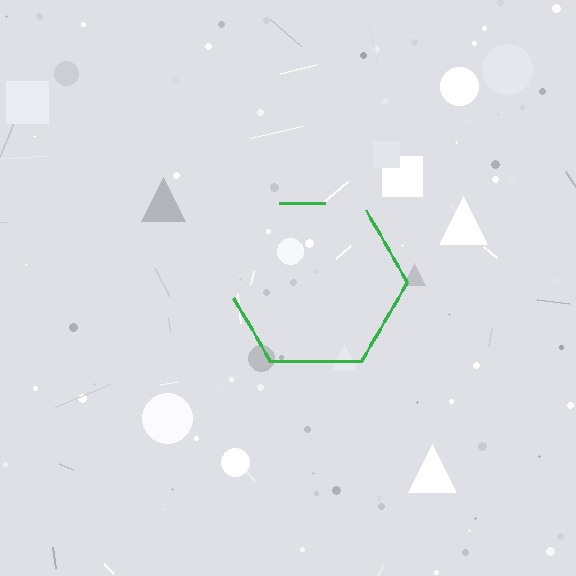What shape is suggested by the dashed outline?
The dashed outline suggests a hexagon.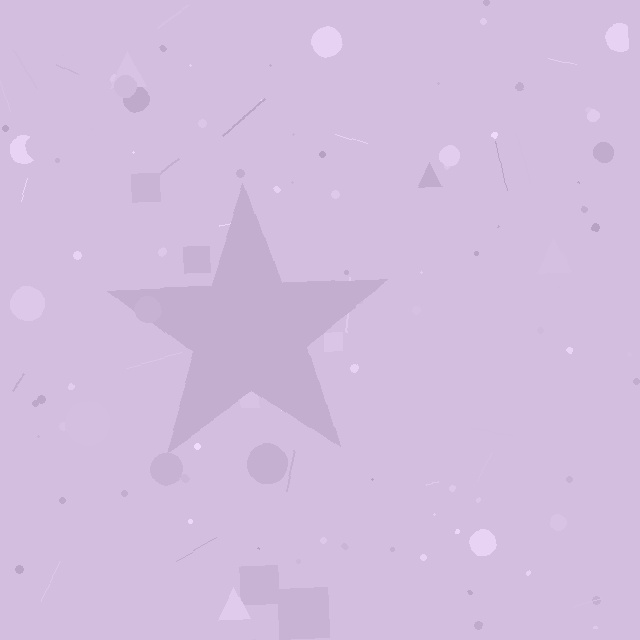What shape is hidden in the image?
A star is hidden in the image.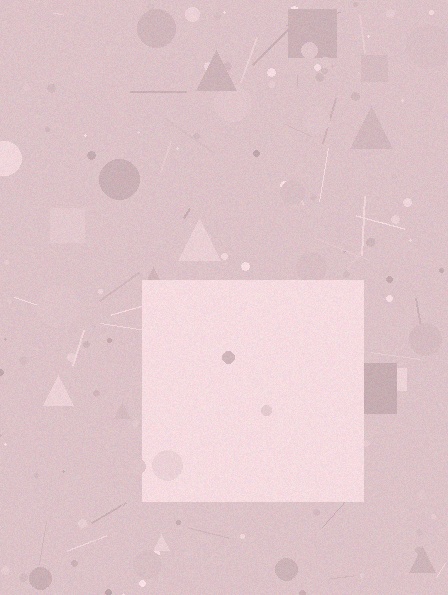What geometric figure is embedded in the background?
A square is embedded in the background.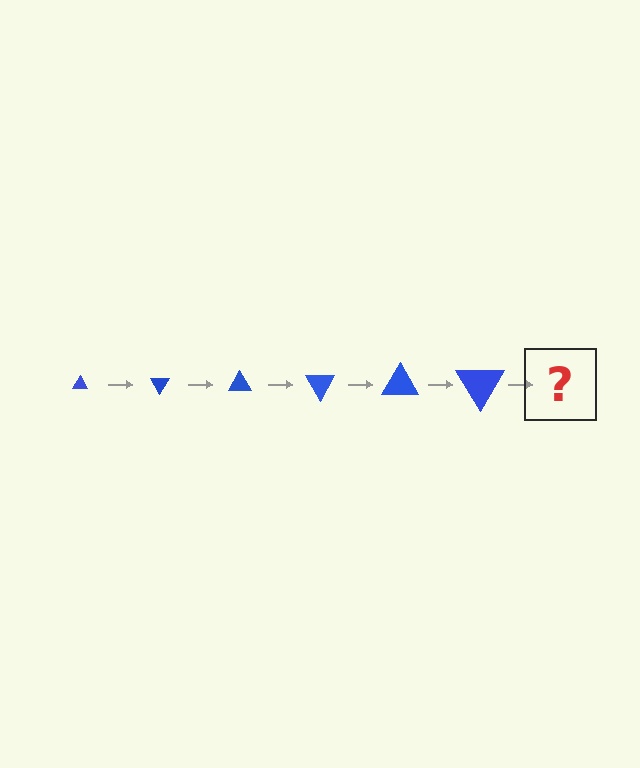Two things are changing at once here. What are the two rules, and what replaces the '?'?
The two rules are that the triangle grows larger each step and it rotates 60 degrees each step. The '?' should be a triangle, larger than the previous one and rotated 360 degrees from the start.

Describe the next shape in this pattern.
It should be a triangle, larger than the previous one and rotated 360 degrees from the start.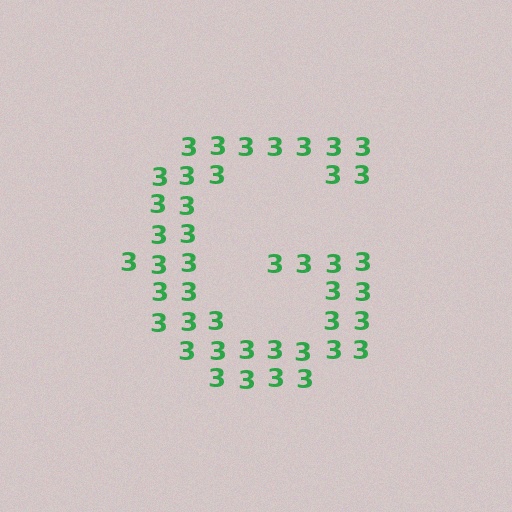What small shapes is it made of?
It is made of small digit 3's.